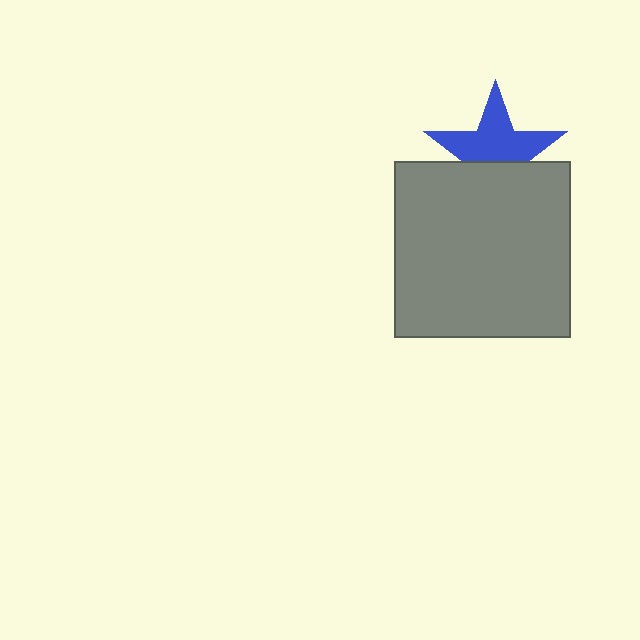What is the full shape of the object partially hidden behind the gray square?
The partially hidden object is a blue star.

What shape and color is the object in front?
The object in front is a gray square.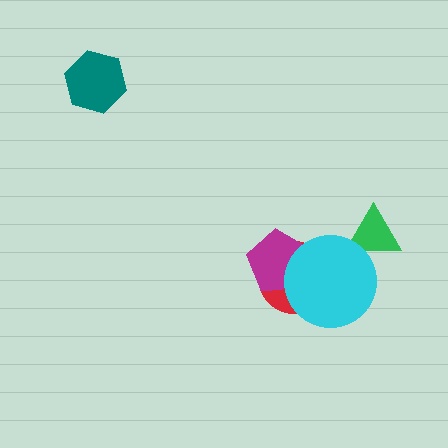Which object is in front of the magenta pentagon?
The cyan circle is in front of the magenta pentagon.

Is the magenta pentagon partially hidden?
Yes, it is partially covered by another shape.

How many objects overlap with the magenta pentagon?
2 objects overlap with the magenta pentagon.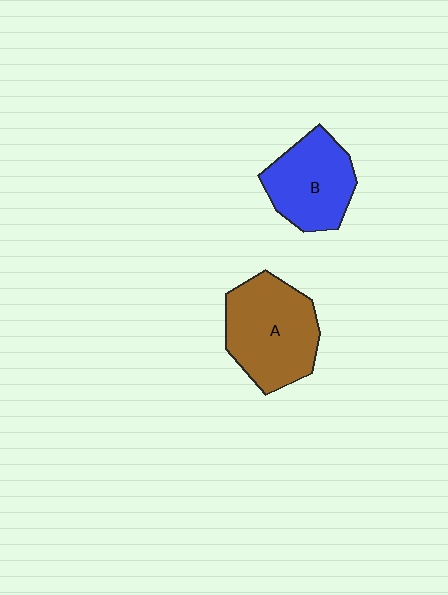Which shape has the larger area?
Shape A (brown).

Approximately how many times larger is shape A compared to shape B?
Approximately 1.2 times.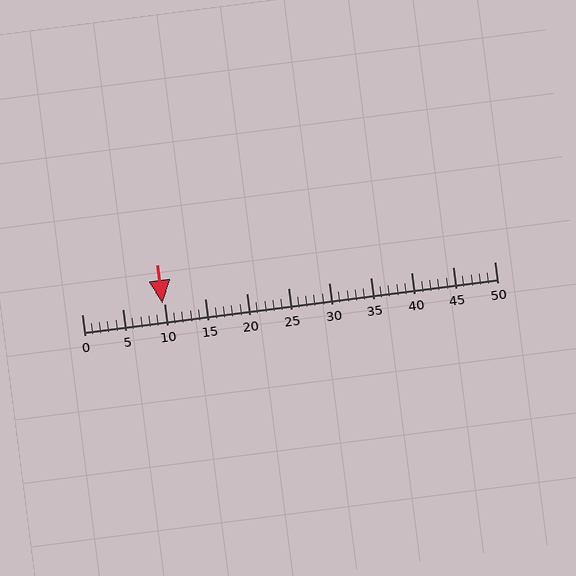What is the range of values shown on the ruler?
The ruler shows values from 0 to 50.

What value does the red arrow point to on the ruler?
The red arrow points to approximately 10.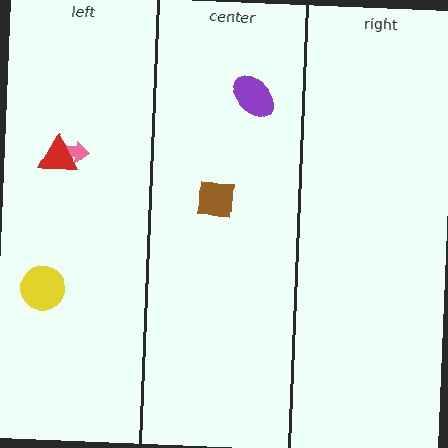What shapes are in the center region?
The purple ellipse, the brown square.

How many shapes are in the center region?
2.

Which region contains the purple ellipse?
The center region.